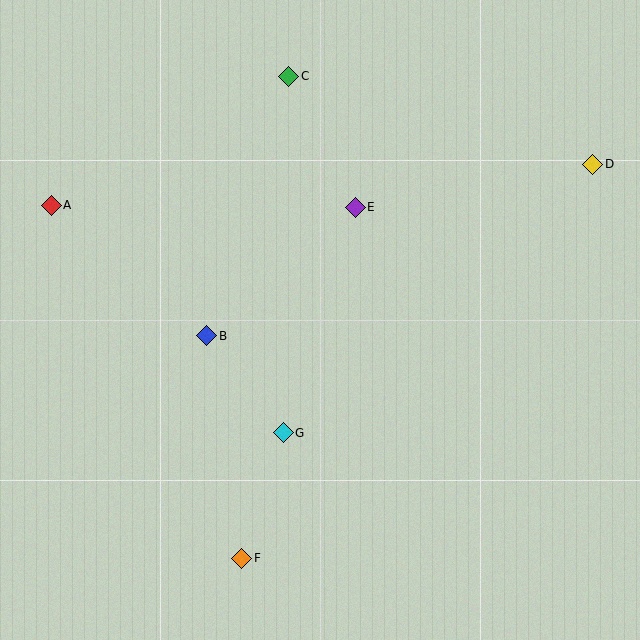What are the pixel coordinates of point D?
Point D is at (593, 164).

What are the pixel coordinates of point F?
Point F is at (242, 558).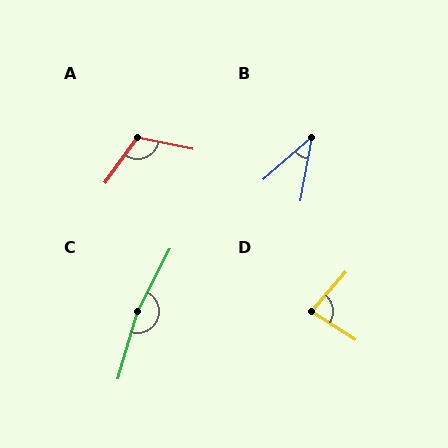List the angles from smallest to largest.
B (38°), D (81°), A (114°), C (169°).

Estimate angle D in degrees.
Approximately 81 degrees.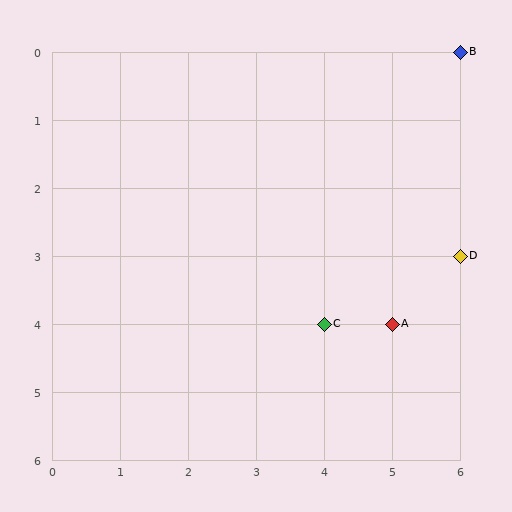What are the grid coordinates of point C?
Point C is at grid coordinates (4, 4).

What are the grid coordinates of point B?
Point B is at grid coordinates (6, 0).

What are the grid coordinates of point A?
Point A is at grid coordinates (5, 4).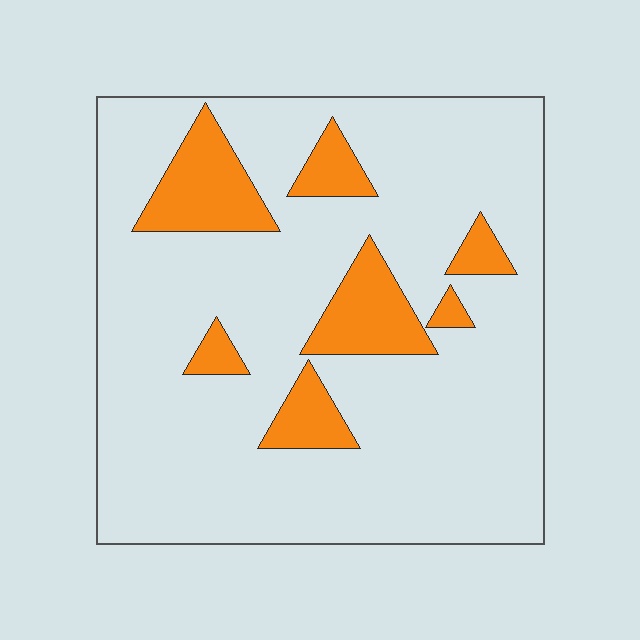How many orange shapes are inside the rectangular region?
7.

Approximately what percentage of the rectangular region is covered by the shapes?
Approximately 15%.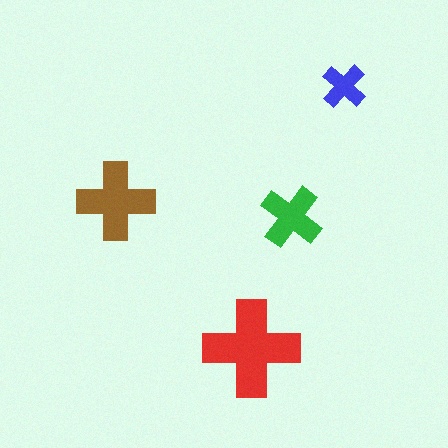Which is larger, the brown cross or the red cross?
The red one.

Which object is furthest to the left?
The brown cross is leftmost.